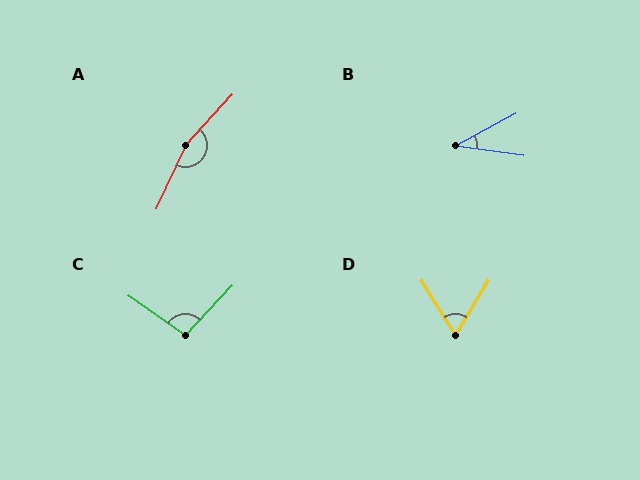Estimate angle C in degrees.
Approximately 98 degrees.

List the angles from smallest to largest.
B (37°), D (63°), C (98°), A (163°).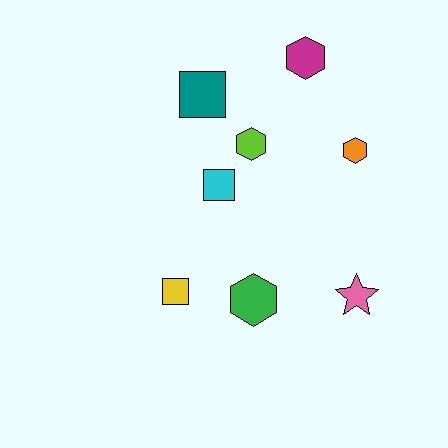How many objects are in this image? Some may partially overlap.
There are 8 objects.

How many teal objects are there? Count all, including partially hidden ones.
There is 1 teal object.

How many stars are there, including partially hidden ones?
There is 1 star.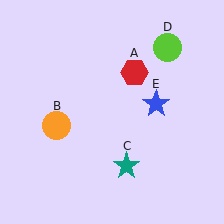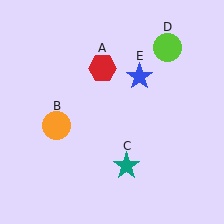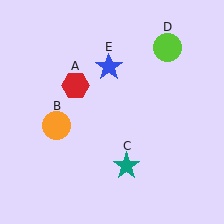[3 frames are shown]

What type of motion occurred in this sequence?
The red hexagon (object A), blue star (object E) rotated counterclockwise around the center of the scene.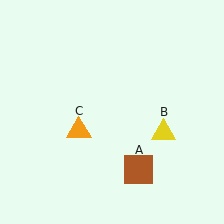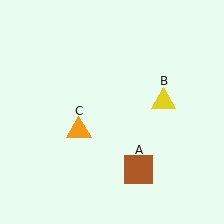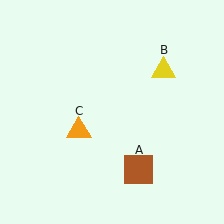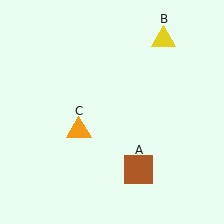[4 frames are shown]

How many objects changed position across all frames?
1 object changed position: yellow triangle (object B).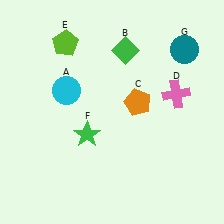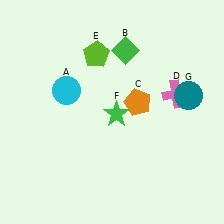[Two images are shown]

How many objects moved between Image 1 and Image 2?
3 objects moved between the two images.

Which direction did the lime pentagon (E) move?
The lime pentagon (E) moved right.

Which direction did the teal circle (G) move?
The teal circle (G) moved down.